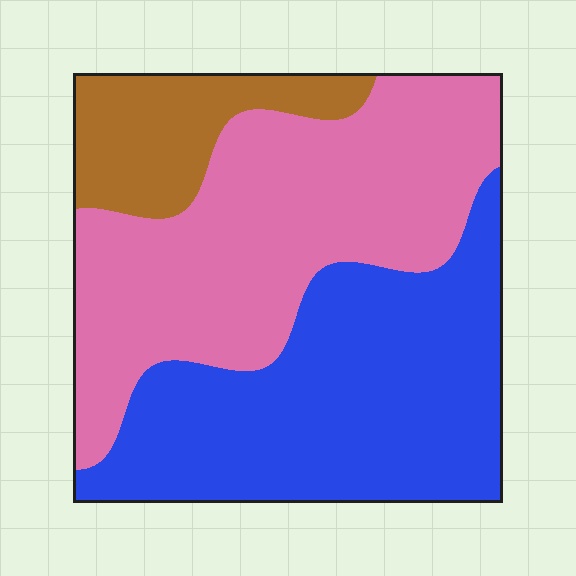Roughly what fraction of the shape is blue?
Blue takes up about two fifths (2/5) of the shape.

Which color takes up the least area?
Brown, at roughly 15%.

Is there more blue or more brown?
Blue.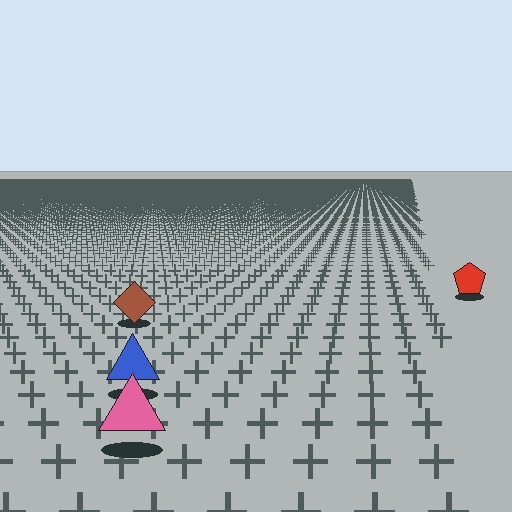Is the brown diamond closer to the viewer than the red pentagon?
Yes. The brown diamond is closer — you can tell from the texture gradient: the ground texture is coarser near it.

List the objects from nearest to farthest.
From nearest to farthest: the pink triangle, the blue triangle, the brown diamond, the red pentagon.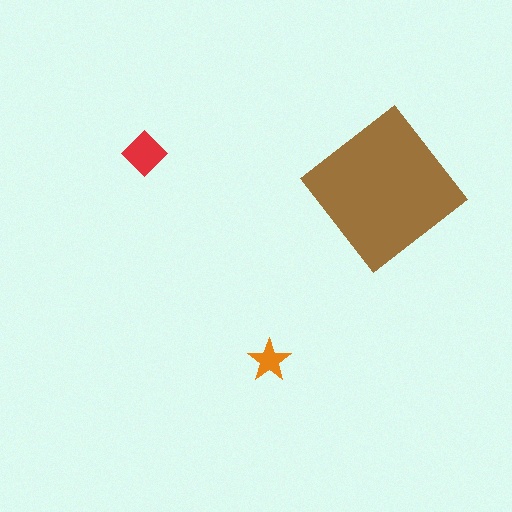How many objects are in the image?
There are 3 objects in the image.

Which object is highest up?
The red diamond is topmost.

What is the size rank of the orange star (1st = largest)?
3rd.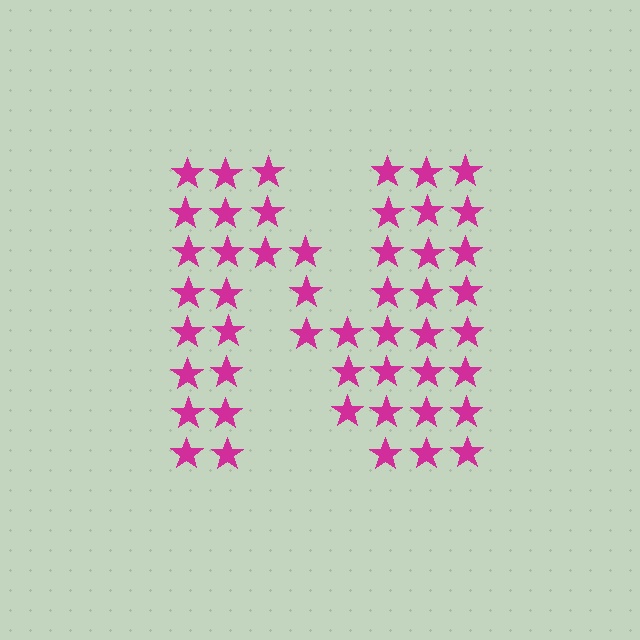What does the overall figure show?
The overall figure shows the letter N.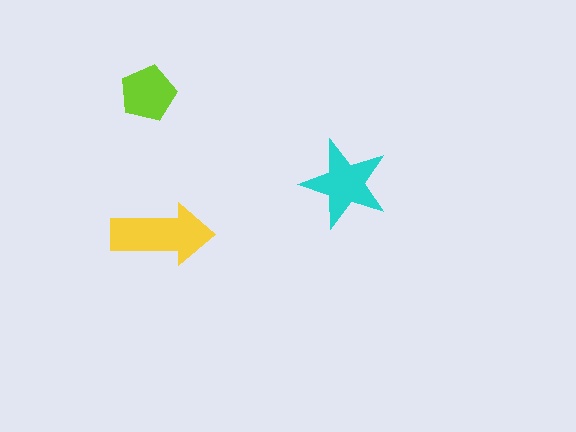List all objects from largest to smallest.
The yellow arrow, the cyan star, the lime pentagon.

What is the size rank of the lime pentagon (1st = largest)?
3rd.